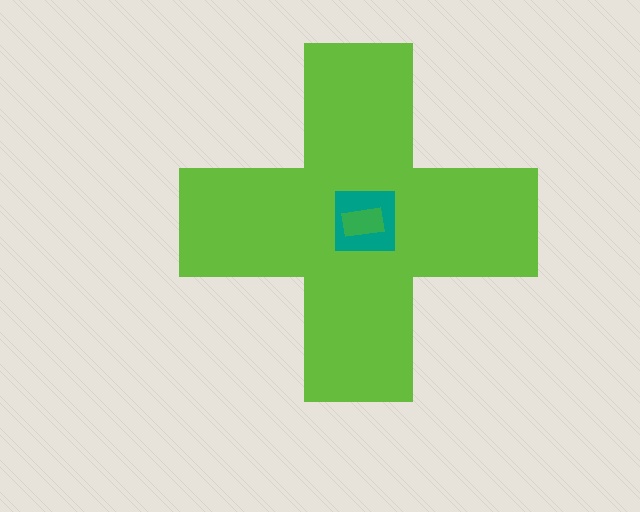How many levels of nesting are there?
3.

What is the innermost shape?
The green rectangle.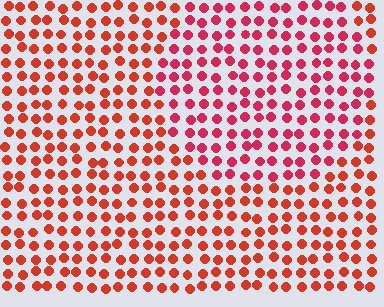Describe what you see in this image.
The image is filled with small red elements in a uniform arrangement. A circle-shaped region is visible where the elements are tinted to a slightly different hue, forming a subtle color boundary.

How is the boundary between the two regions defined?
The boundary is defined purely by a slight shift in hue (about 24 degrees). Spacing, size, and orientation are identical on both sides.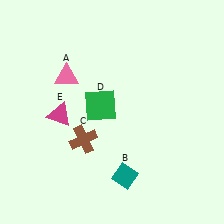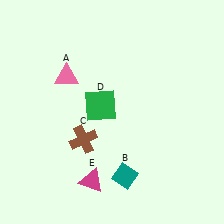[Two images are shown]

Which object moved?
The magenta triangle (E) moved down.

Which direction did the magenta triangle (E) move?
The magenta triangle (E) moved down.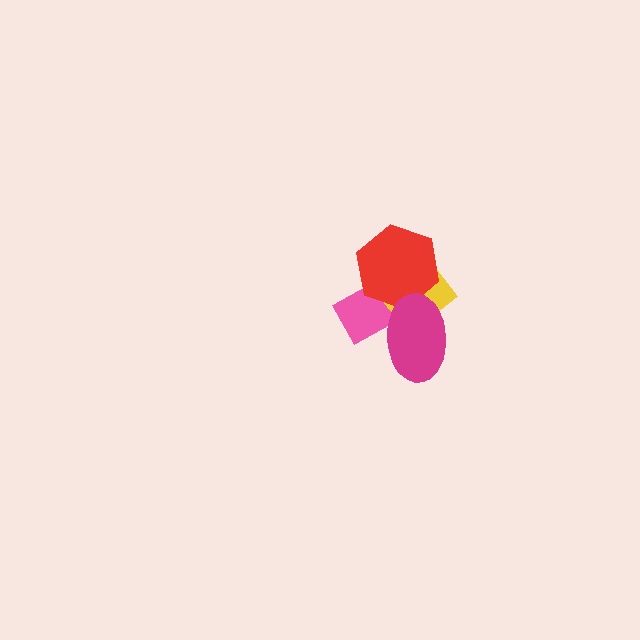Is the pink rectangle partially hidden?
Yes, it is partially covered by another shape.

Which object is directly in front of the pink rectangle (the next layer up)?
The yellow diamond is directly in front of the pink rectangle.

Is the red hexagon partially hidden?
Yes, it is partially covered by another shape.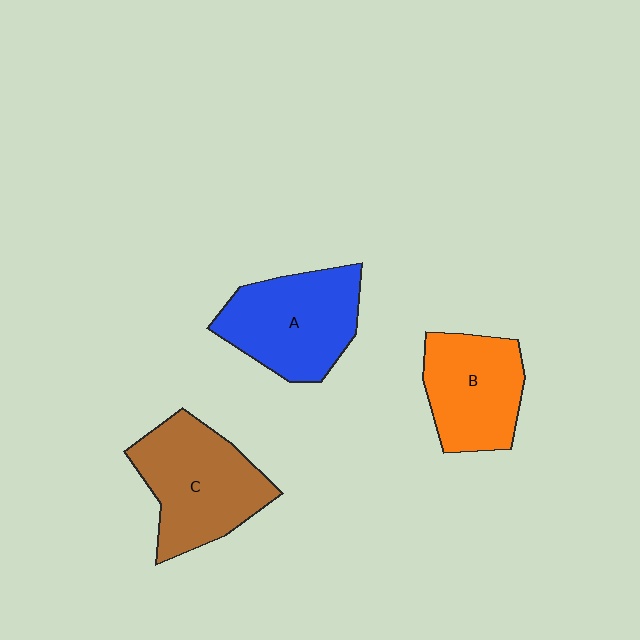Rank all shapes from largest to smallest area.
From largest to smallest: C (brown), A (blue), B (orange).